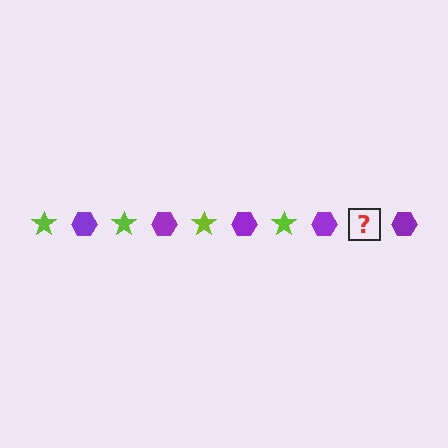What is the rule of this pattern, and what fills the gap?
The rule is that the pattern alternates between lime star and purple hexagon. The gap should be filled with a lime star.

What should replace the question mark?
The question mark should be replaced with a lime star.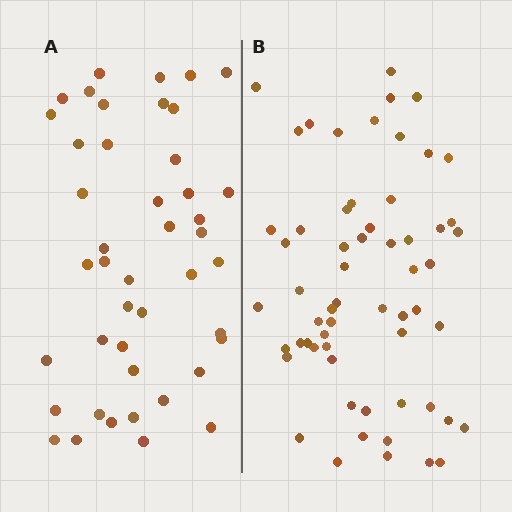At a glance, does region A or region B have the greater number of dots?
Region B (the right region) has more dots.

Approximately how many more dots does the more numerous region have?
Region B has approximately 15 more dots than region A.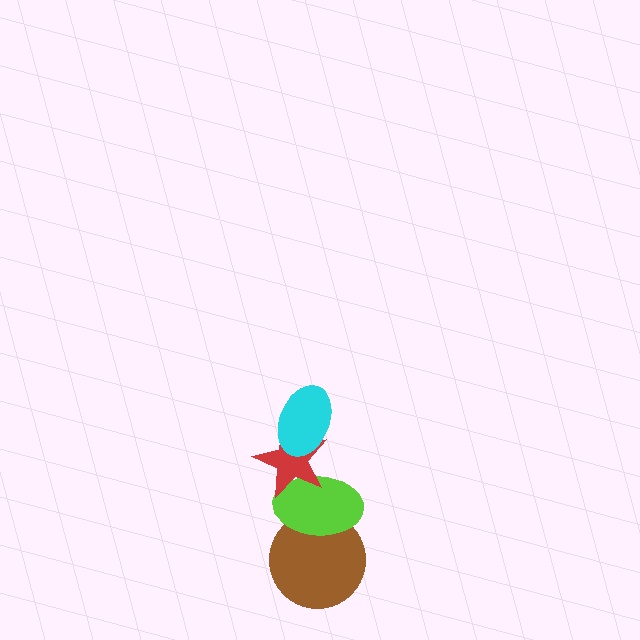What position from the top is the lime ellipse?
The lime ellipse is 3rd from the top.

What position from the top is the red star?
The red star is 2nd from the top.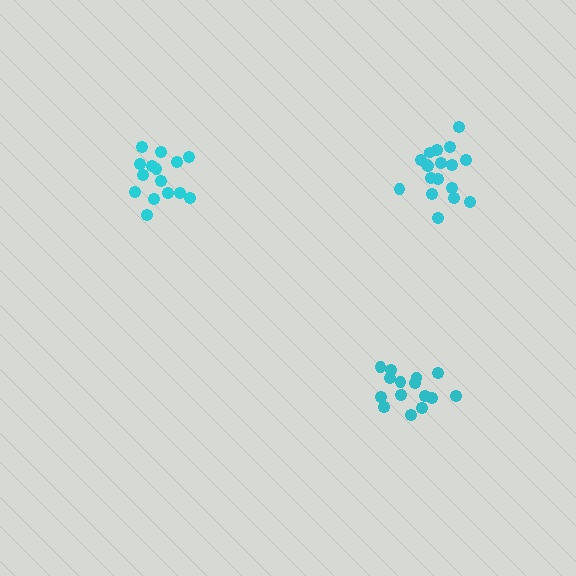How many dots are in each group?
Group 1: 18 dots, Group 2: 15 dots, Group 3: 15 dots (48 total).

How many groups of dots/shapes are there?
There are 3 groups.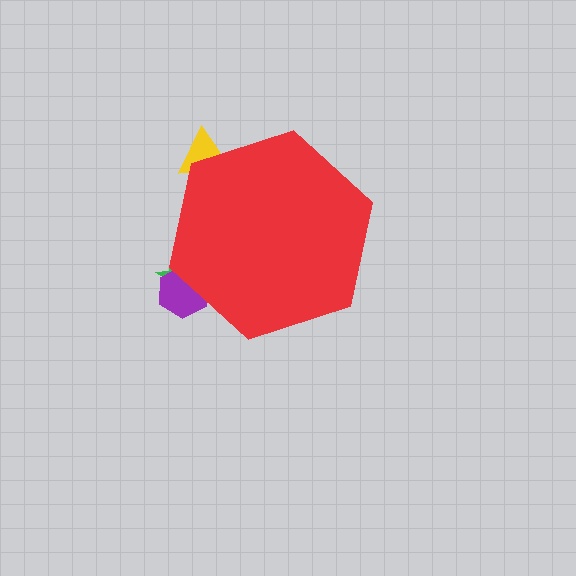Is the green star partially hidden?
Yes, the green star is partially hidden behind the red hexagon.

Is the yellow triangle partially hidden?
Yes, the yellow triangle is partially hidden behind the red hexagon.